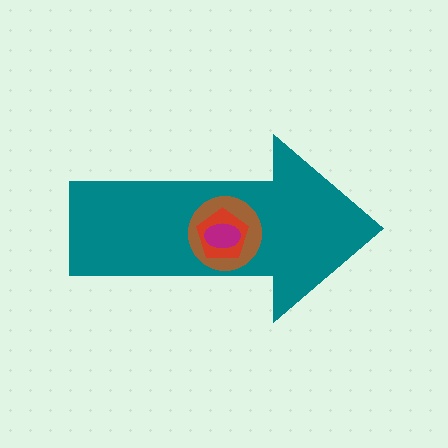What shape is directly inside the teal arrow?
The brown circle.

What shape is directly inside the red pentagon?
The magenta ellipse.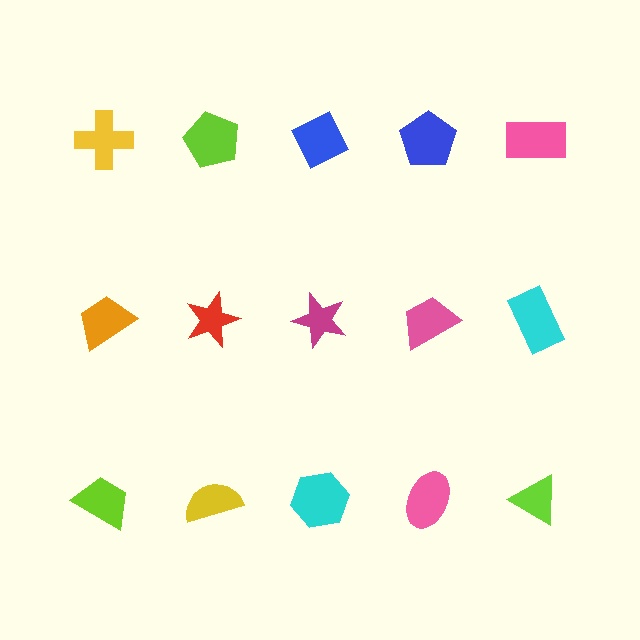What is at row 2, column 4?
A pink trapezoid.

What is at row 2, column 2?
A red star.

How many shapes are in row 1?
5 shapes.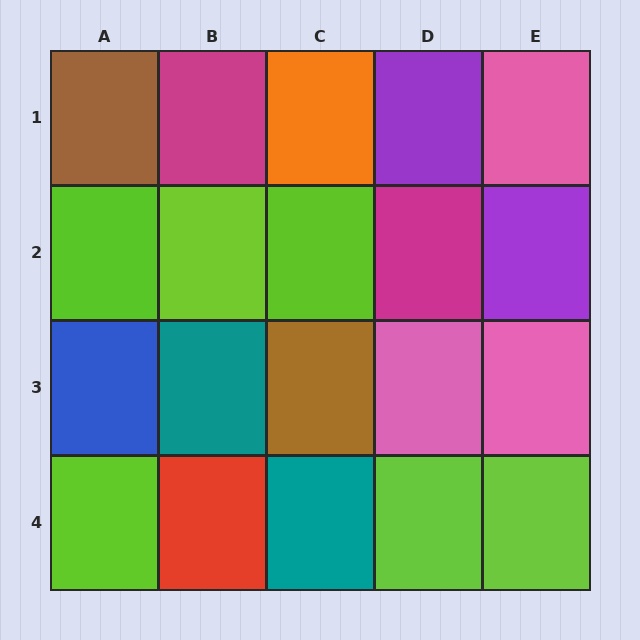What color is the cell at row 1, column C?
Orange.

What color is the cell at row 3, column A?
Blue.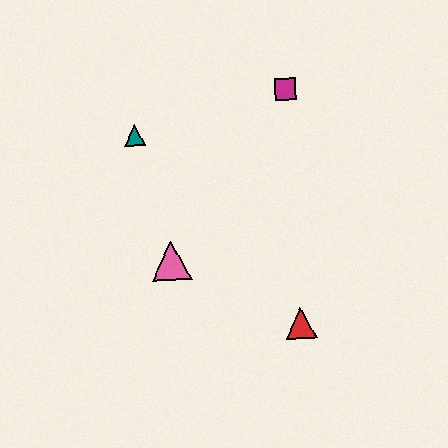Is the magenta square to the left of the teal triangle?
No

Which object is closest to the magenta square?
The teal triangle is closest to the magenta square.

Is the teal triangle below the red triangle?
No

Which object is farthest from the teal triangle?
The red triangle is farthest from the teal triangle.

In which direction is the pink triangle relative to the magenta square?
The pink triangle is below the magenta square.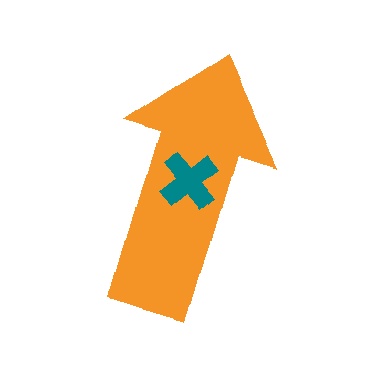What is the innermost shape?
The teal cross.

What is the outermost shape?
The orange arrow.